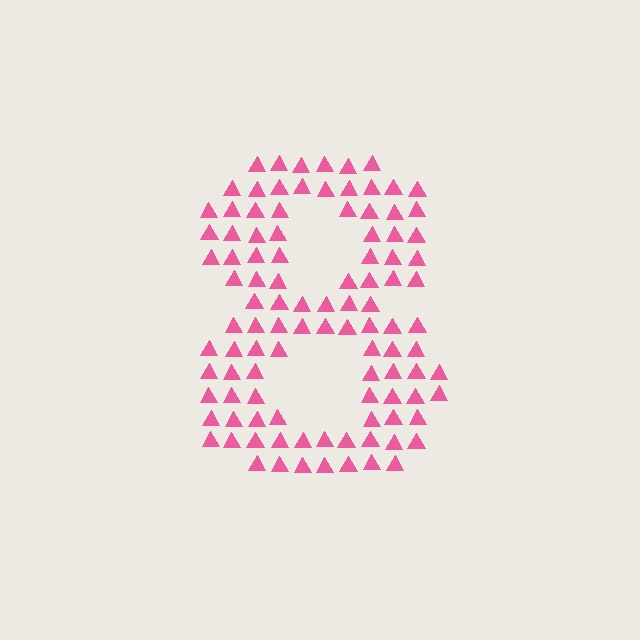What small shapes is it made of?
It is made of small triangles.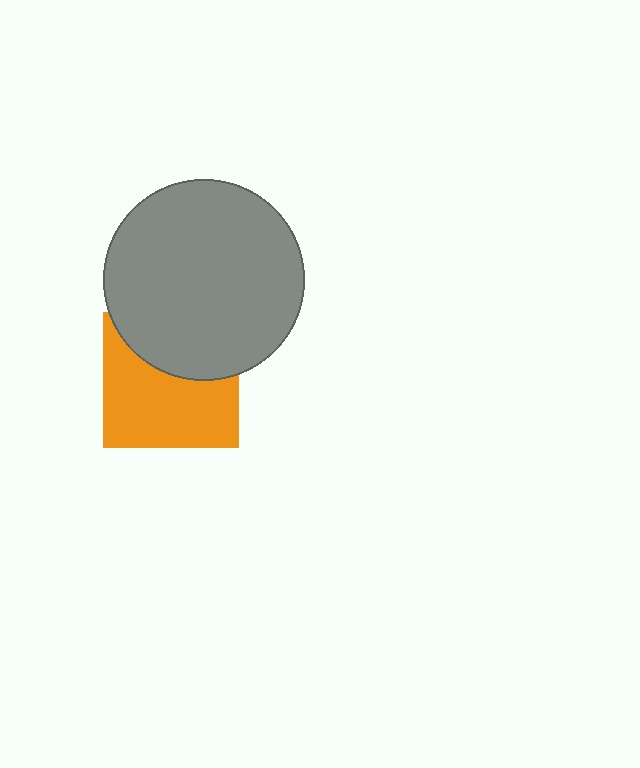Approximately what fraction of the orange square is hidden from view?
Roughly 39% of the orange square is hidden behind the gray circle.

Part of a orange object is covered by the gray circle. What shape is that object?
It is a square.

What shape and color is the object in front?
The object in front is a gray circle.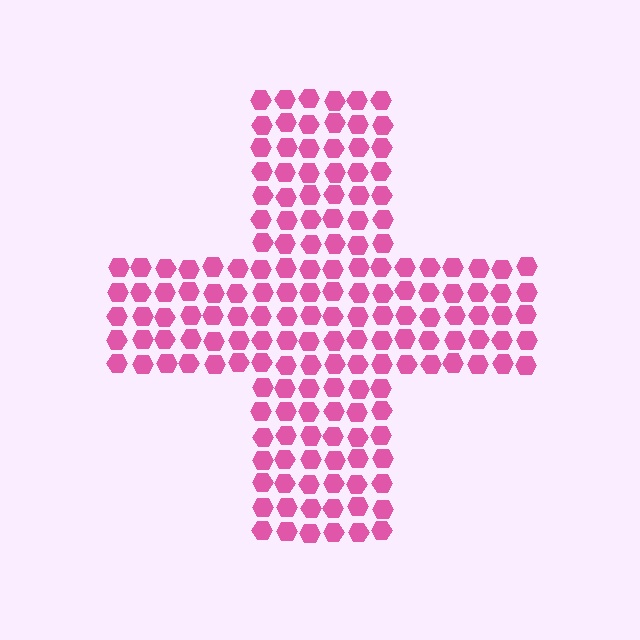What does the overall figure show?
The overall figure shows a cross.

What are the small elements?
The small elements are hexagons.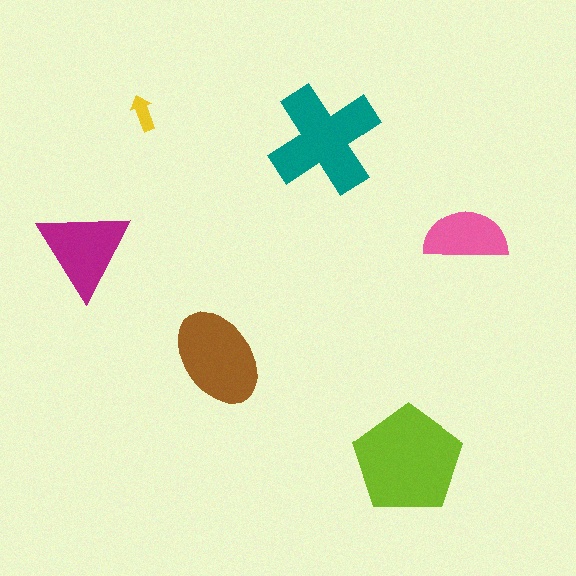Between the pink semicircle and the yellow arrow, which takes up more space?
The pink semicircle.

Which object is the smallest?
The yellow arrow.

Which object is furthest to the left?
The magenta triangle is leftmost.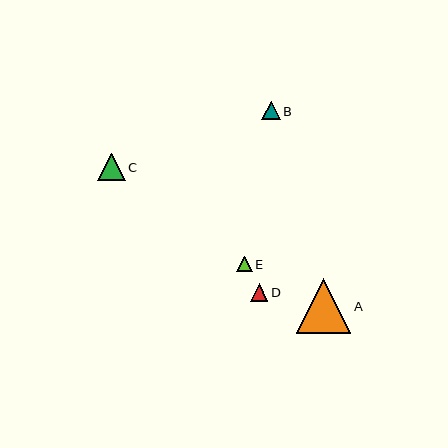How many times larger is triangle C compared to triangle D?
Triangle C is approximately 1.6 times the size of triangle D.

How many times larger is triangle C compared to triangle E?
Triangle C is approximately 1.8 times the size of triangle E.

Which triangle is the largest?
Triangle A is the largest with a size of approximately 54 pixels.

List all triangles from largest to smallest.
From largest to smallest: A, C, B, D, E.